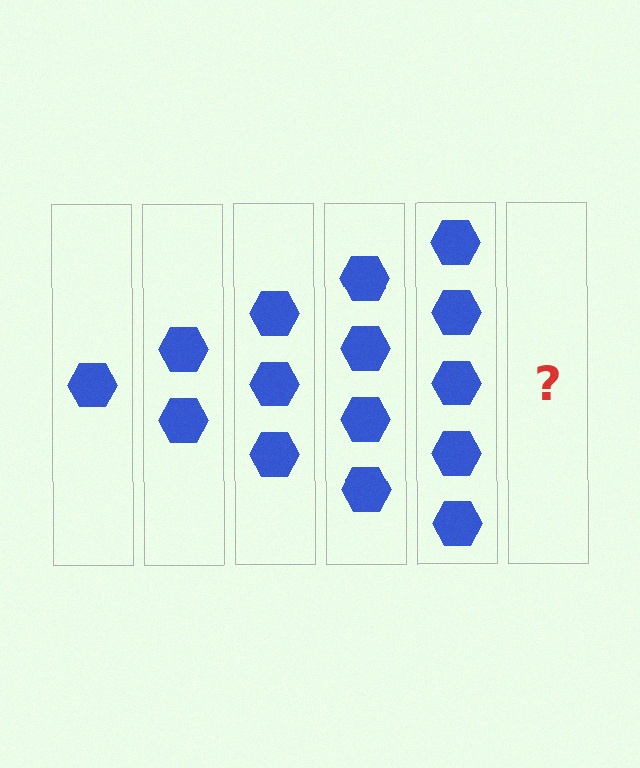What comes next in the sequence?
The next element should be 6 hexagons.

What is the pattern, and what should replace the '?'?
The pattern is that each step adds one more hexagon. The '?' should be 6 hexagons.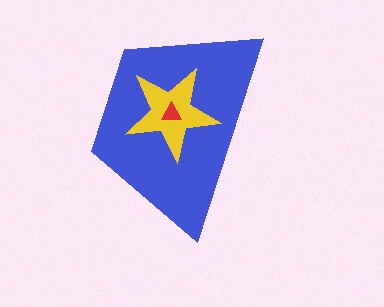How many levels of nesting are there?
3.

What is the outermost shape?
The blue trapezoid.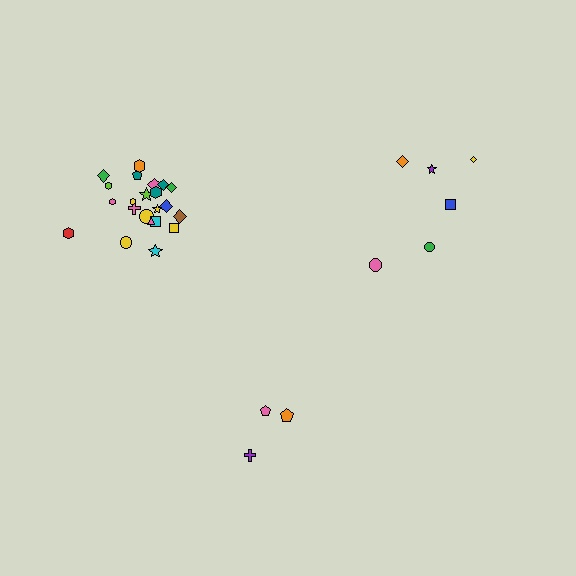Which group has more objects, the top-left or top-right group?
The top-left group.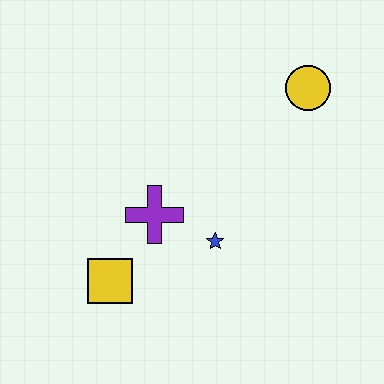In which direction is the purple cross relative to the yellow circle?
The purple cross is to the left of the yellow circle.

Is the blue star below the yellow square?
No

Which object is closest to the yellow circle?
The blue star is closest to the yellow circle.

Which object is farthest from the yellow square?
The yellow circle is farthest from the yellow square.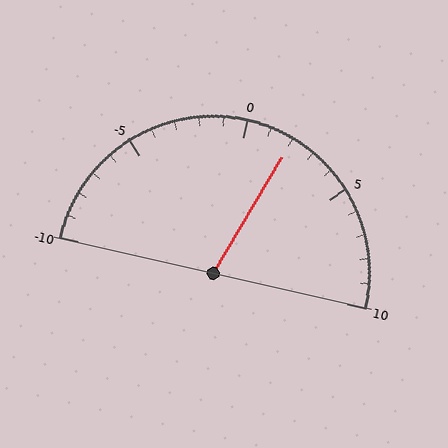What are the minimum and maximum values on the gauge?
The gauge ranges from -10 to 10.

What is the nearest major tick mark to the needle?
The nearest major tick mark is 0.